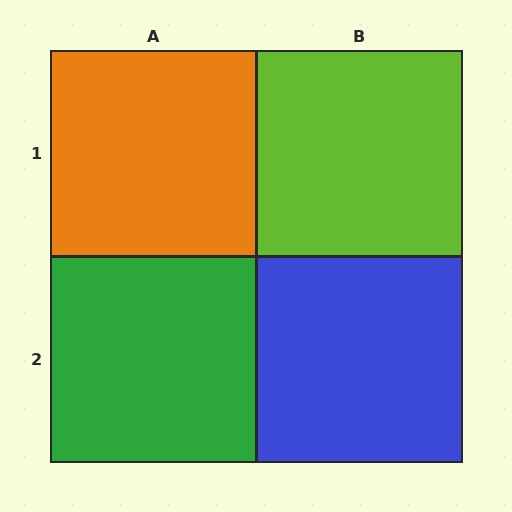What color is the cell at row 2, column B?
Blue.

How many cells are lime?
1 cell is lime.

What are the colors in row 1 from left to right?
Orange, lime.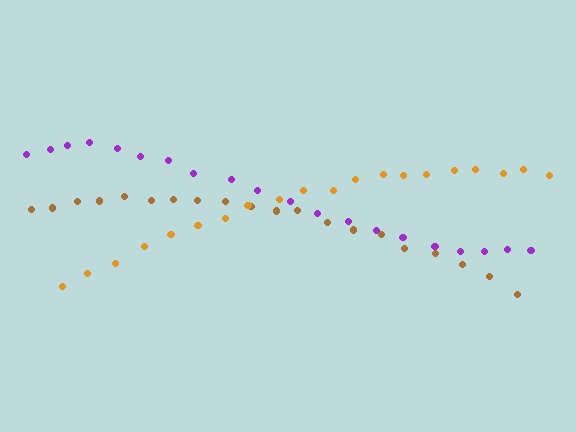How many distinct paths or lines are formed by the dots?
There are 3 distinct paths.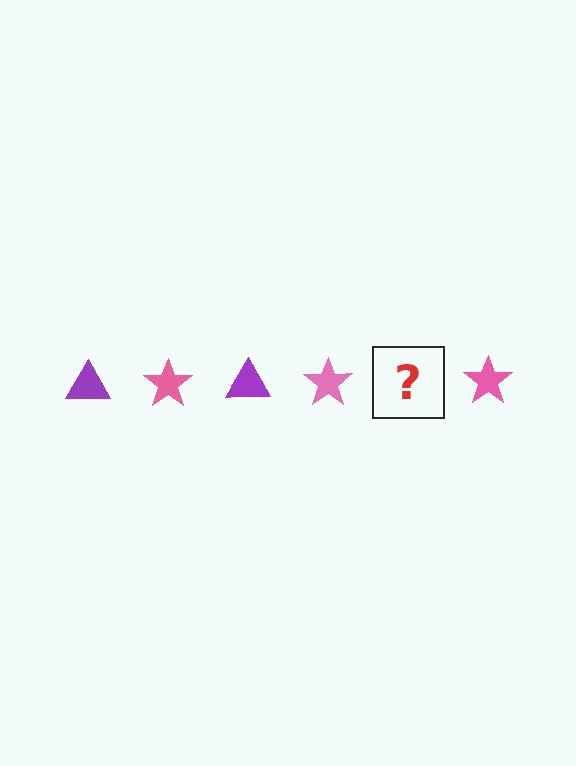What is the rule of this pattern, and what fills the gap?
The rule is that the pattern alternates between purple triangle and pink star. The gap should be filled with a purple triangle.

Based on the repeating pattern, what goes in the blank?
The blank should be a purple triangle.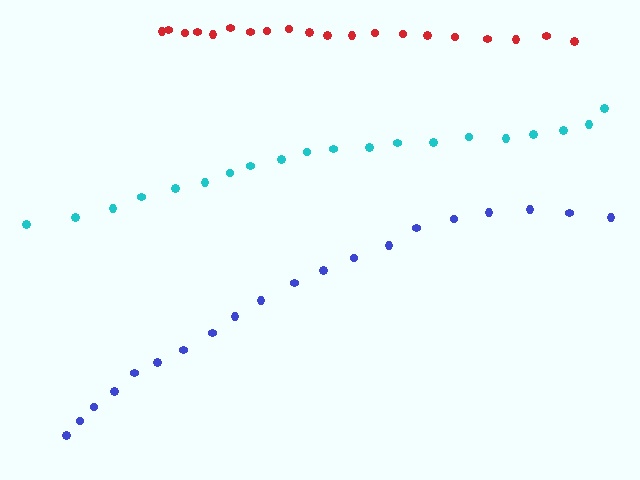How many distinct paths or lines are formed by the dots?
There are 3 distinct paths.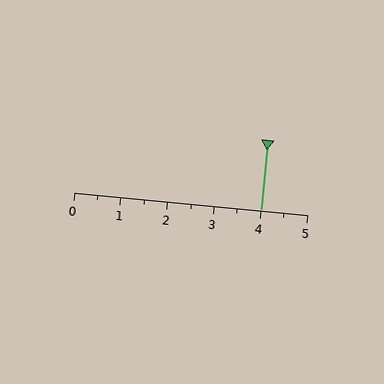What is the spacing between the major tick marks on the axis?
The major ticks are spaced 1 apart.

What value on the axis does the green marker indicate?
The marker indicates approximately 4.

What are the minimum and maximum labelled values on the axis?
The axis runs from 0 to 5.